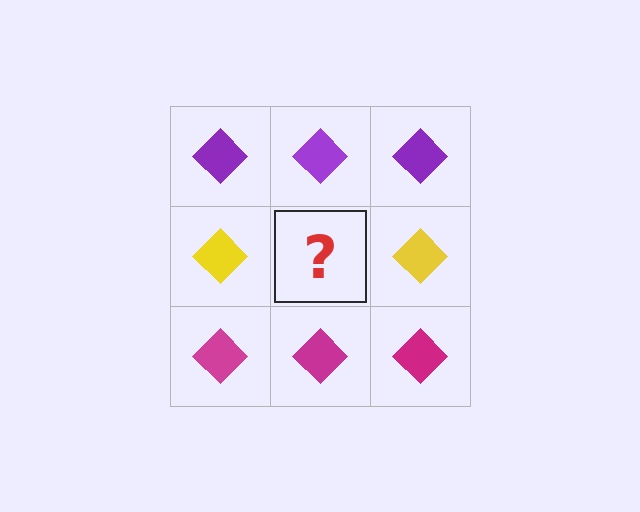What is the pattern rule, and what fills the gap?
The rule is that each row has a consistent color. The gap should be filled with a yellow diamond.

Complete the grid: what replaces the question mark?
The question mark should be replaced with a yellow diamond.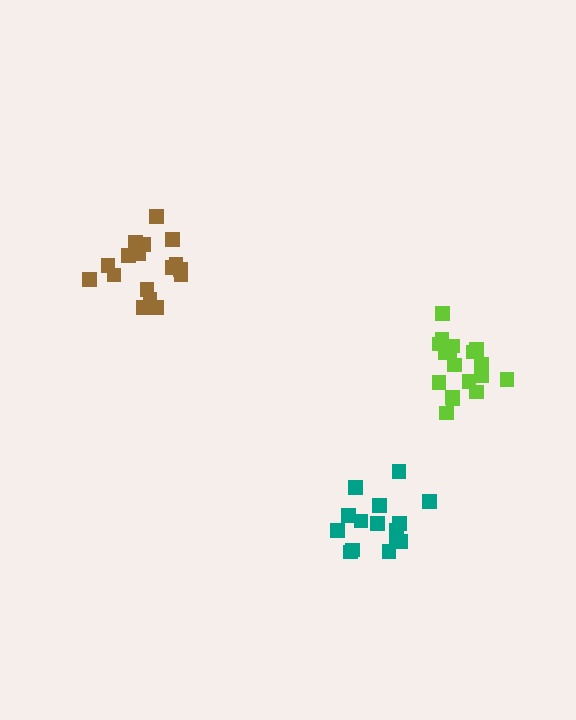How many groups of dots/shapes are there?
There are 3 groups.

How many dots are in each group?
Group 1: 18 dots, Group 2: 18 dots, Group 3: 15 dots (51 total).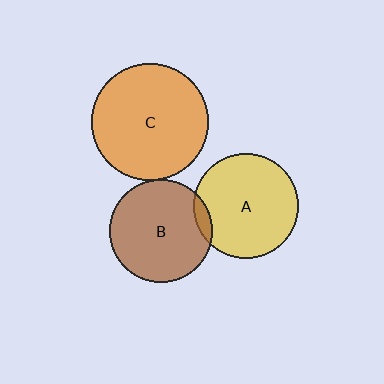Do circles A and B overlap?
Yes.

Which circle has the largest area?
Circle C (orange).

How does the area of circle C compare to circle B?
Approximately 1.3 times.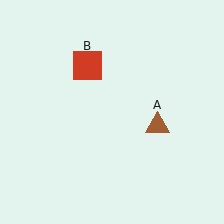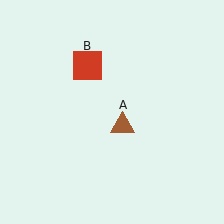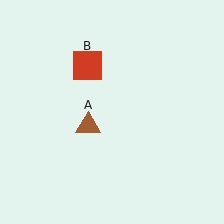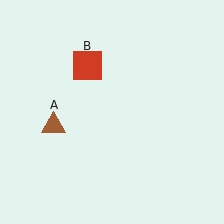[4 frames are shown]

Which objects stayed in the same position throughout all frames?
Red square (object B) remained stationary.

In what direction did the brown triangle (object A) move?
The brown triangle (object A) moved left.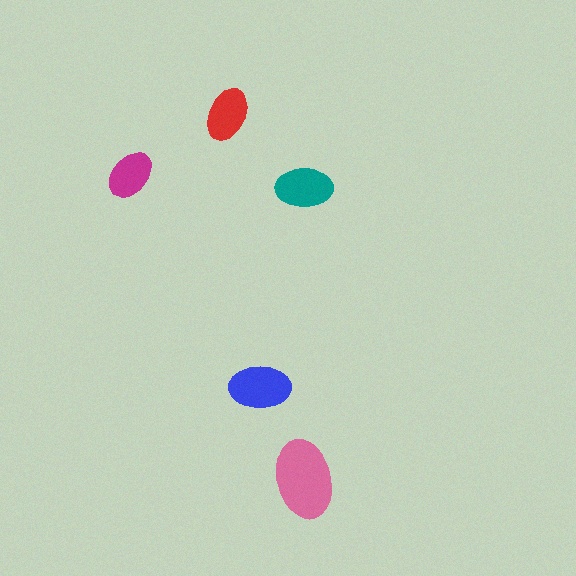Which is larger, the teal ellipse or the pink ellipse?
The pink one.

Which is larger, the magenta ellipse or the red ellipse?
The red one.